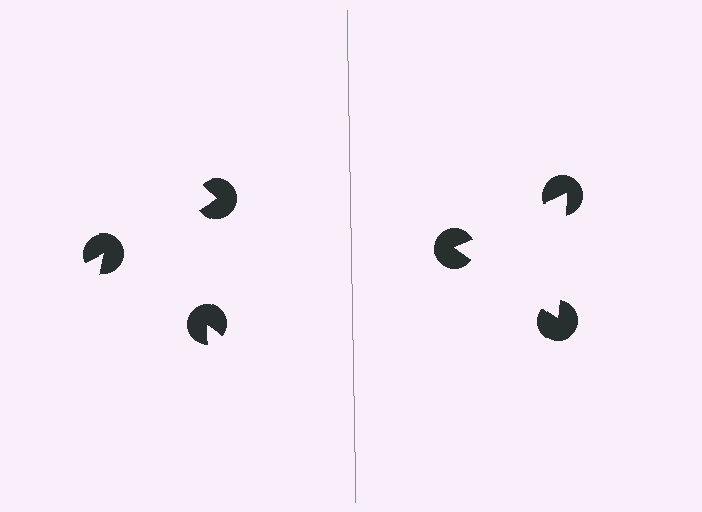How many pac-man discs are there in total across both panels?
6 — 3 on each side.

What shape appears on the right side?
An illusory triangle.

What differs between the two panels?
The pac-man discs are positioned identically on both sides; only the wedge orientations differ. On the right they align to a triangle; on the left they are misaligned.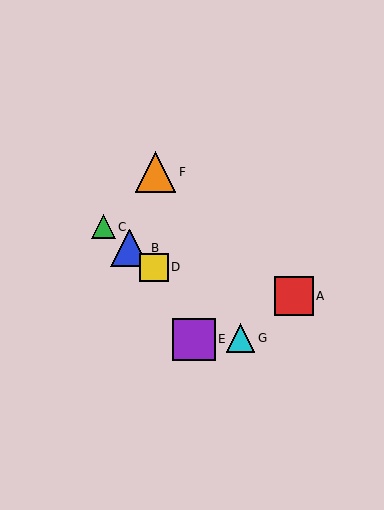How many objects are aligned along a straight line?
4 objects (B, C, D, G) are aligned along a straight line.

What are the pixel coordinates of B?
Object B is at (130, 248).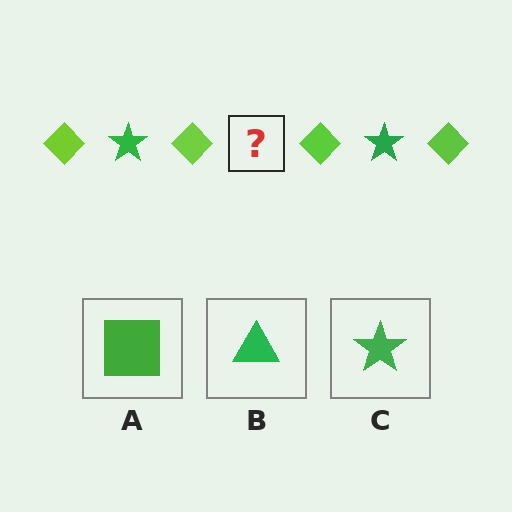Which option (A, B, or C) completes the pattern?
C.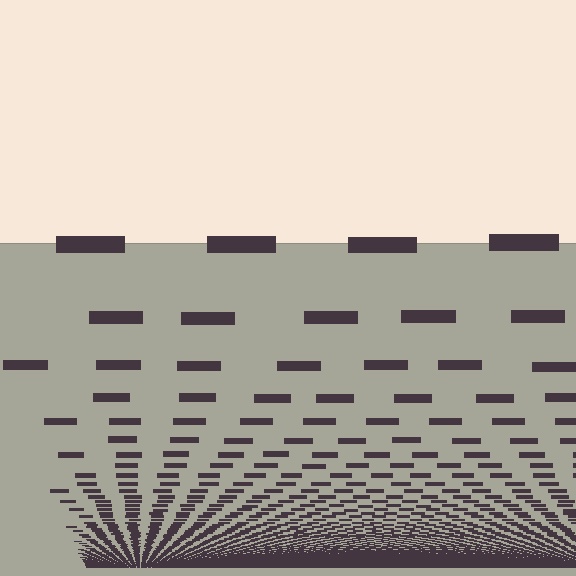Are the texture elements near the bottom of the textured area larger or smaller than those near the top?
Smaller. The gradient is inverted — elements near the bottom are smaller and denser.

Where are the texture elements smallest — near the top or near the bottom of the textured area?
Near the bottom.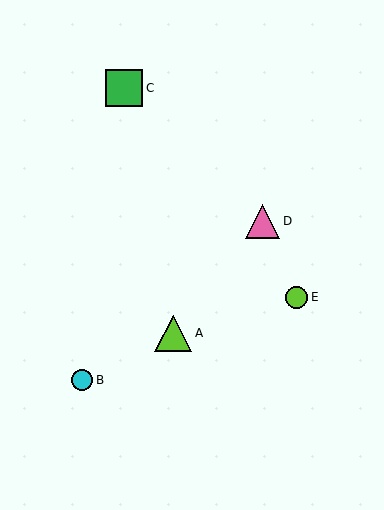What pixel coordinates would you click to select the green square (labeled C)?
Click at (124, 88) to select the green square C.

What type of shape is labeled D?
Shape D is a pink triangle.